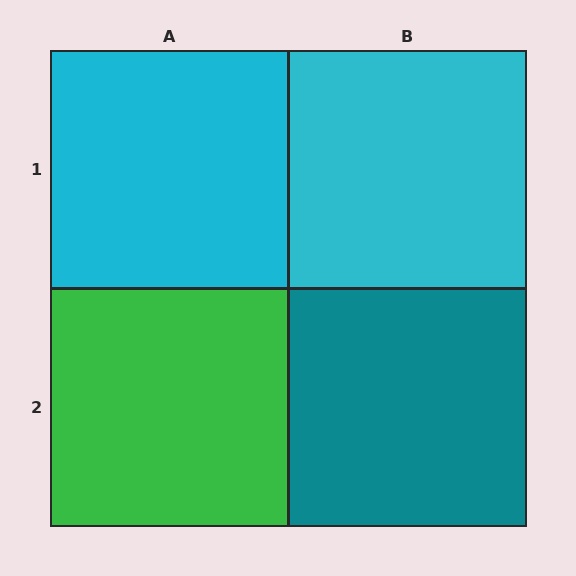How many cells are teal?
1 cell is teal.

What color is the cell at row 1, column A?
Cyan.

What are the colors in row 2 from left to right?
Green, teal.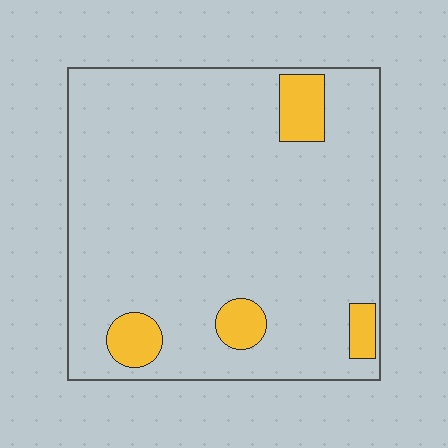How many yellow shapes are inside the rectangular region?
4.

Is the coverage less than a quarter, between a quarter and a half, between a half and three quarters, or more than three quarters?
Less than a quarter.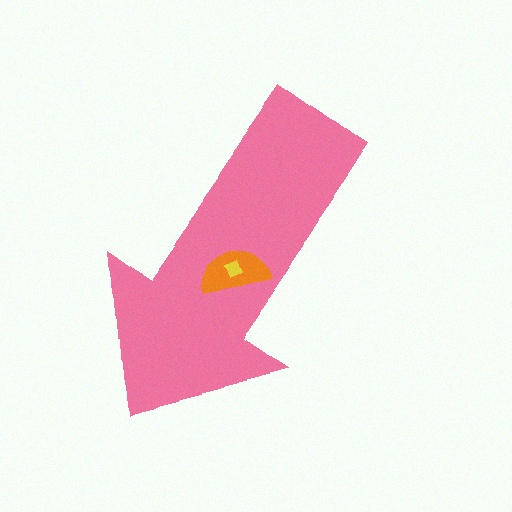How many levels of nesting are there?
3.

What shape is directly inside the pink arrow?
The orange semicircle.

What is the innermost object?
The yellow diamond.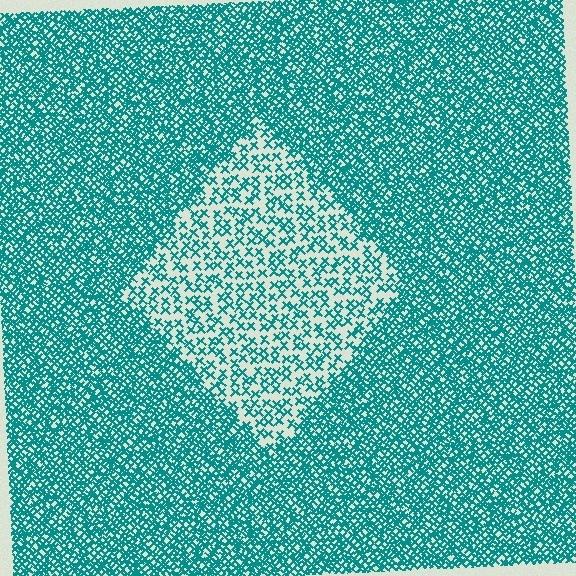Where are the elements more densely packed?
The elements are more densely packed outside the diamond boundary.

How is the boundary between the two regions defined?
The boundary is defined by a change in element density (approximately 2.4x ratio). All elements are the same color, size, and shape.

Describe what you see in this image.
The image contains small teal elements arranged at two different densities. A diamond-shaped region is visible where the elements are less densely packed than the surrounding area.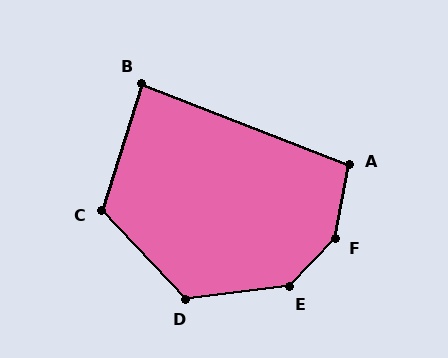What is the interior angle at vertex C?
Approximately 119 degrees (obtuse).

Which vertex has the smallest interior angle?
B, at approximately 86 degrees.